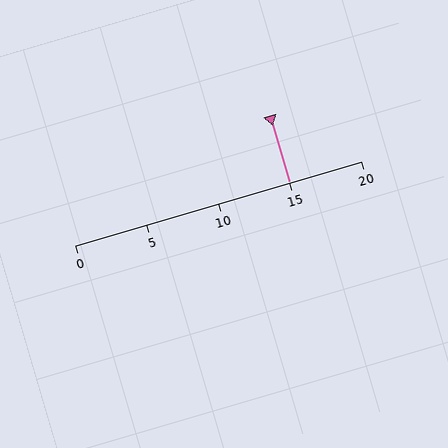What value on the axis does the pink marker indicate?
The marker indicates approximately 15.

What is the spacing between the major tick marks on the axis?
The major ticks are spaced 5 apart.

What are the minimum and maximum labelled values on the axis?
The axis runs from 0 to 20.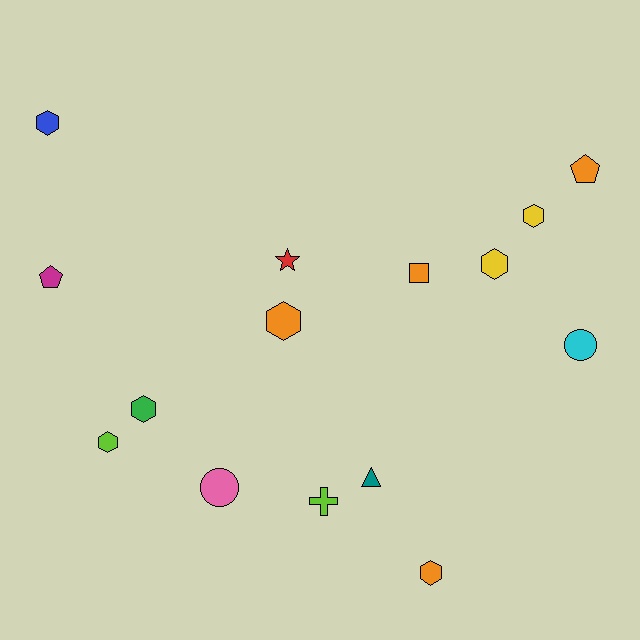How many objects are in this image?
There are 15 objects.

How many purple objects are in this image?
There are no purple objects.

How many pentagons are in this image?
There are 2 pentagons.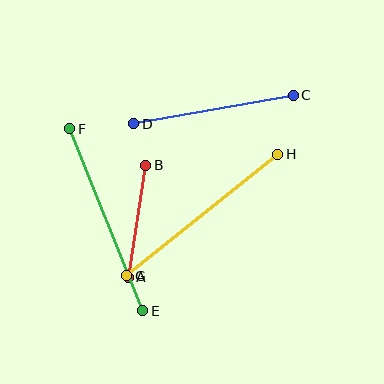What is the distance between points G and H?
The distance is approximately 194 pixels.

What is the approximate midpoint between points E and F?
The midpoint is at approximately (106, 220) pixels.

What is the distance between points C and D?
The distance is approximately 162 pixels.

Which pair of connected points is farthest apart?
Points E and F are farthest apart.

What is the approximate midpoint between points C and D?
The midpoint is at approximately (213, 110) pixels.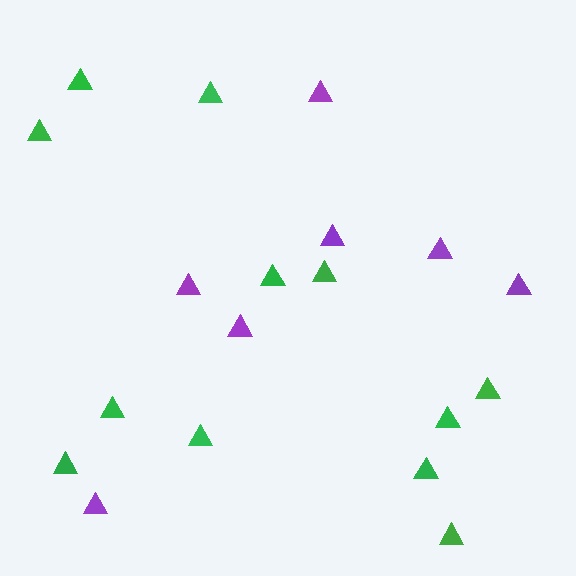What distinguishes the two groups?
There are 2 groups: one group of green triangles (12) and one group of purple triangles (7).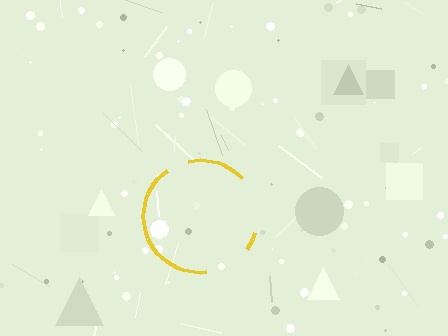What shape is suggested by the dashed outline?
The dashed outline suggests a circle.